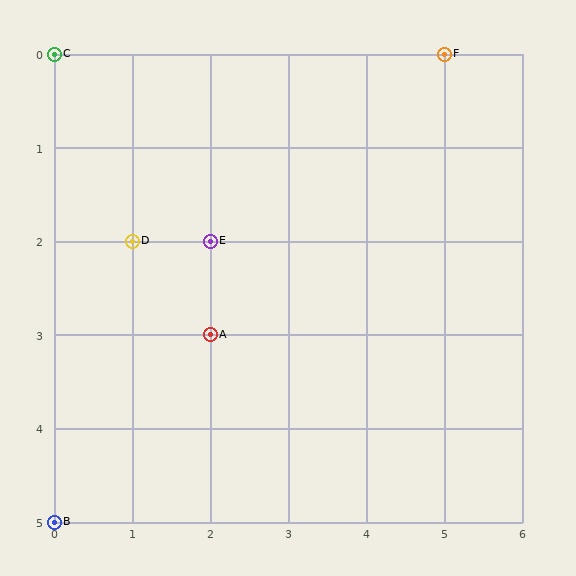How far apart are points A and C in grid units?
Points A and C are 2 columns and 3 rows apart (about 3.6 grid units diagonally).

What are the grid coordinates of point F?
Point F is at grid coordinates (5, 0).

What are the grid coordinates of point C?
Point C is at grid coordinates (0, 0).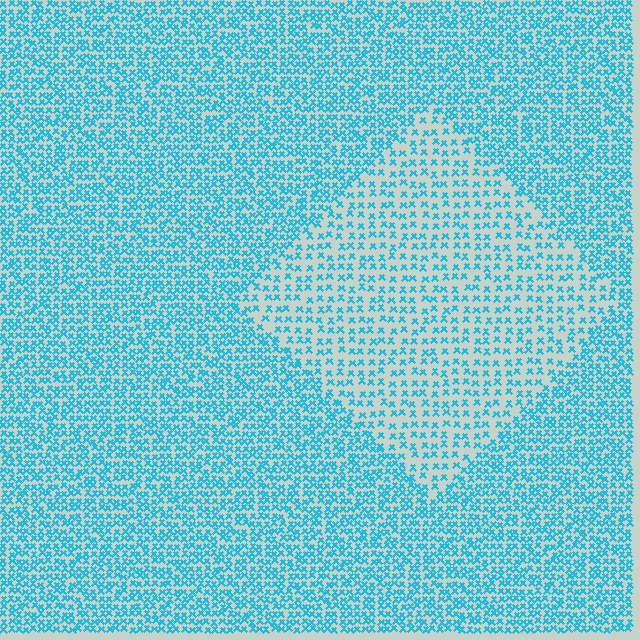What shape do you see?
I see a diamond.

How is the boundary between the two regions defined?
The boundary is defined by a change in element density (approximately 1.9x ratio). All elements are the same color, size, and shape.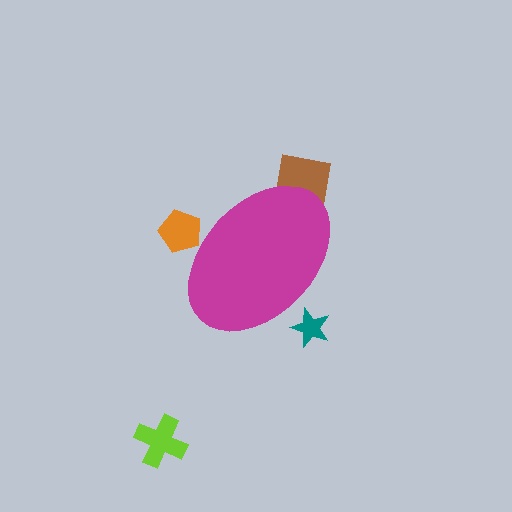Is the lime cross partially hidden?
No, the lime cross is fully visible.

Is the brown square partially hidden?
Yes, the brown square is partially hidden behind the magenta ellipse.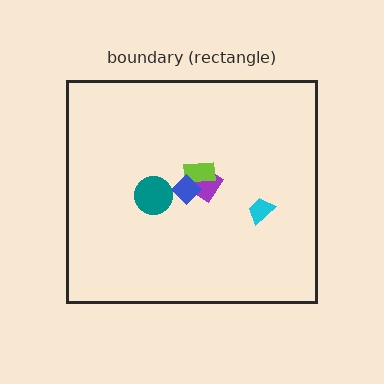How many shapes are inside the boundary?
5 inside, 0 outside.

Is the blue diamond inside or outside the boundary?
Inside.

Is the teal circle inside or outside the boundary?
Inside.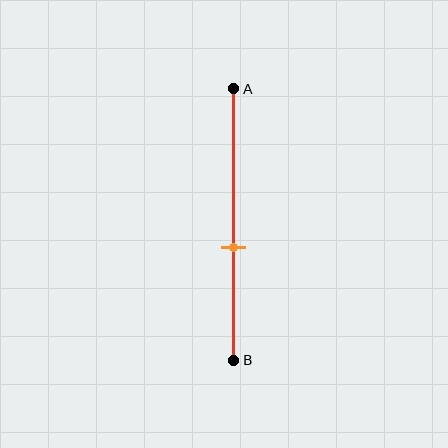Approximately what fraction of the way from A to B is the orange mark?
The orange mark is approximately 60% of the way from A to B.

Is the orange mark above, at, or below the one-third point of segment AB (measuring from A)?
The orange mark is below the one-third point of segment AB.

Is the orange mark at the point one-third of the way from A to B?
No, the mark is at about 60% from A, not at the 33% one-third point.